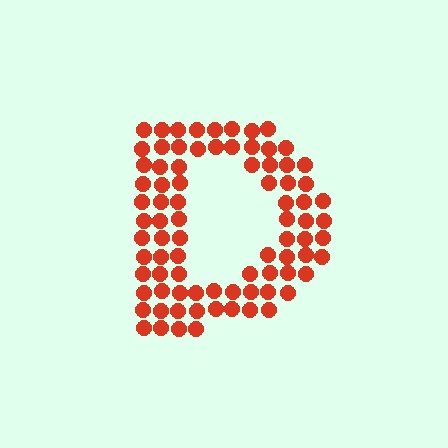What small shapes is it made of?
It is made of small circles.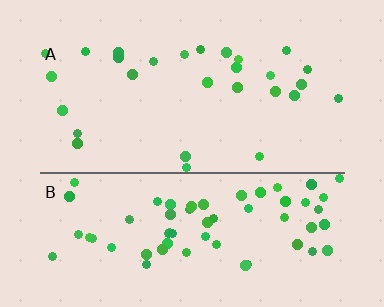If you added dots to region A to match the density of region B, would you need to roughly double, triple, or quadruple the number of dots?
Approximately double.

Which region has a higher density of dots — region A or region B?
B (the bottom).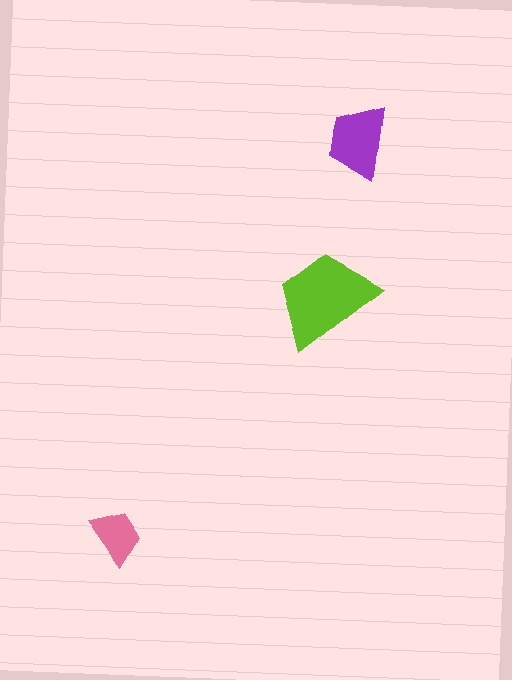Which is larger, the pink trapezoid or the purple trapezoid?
The purple one.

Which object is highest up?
The purple trapezoid is topmost.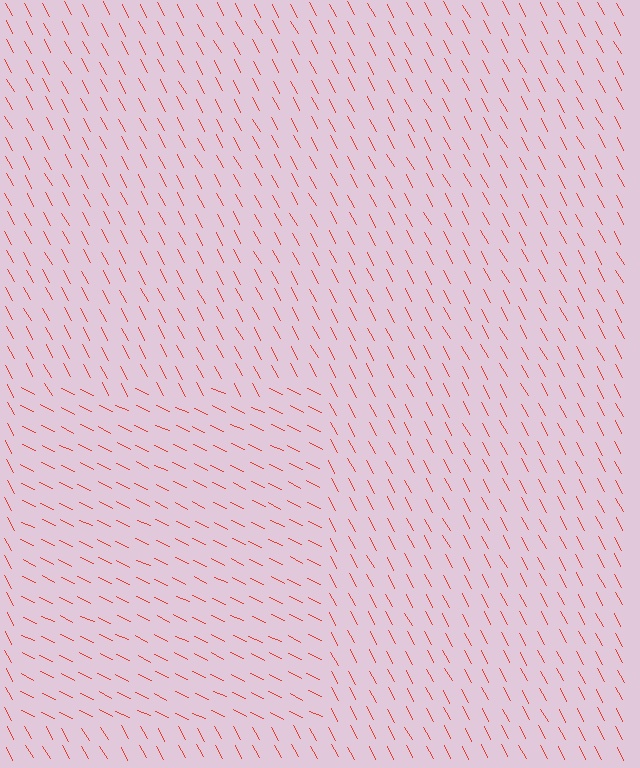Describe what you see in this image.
The image is filled with small red line segments. A rectangle region in the image has lines oriented differently from the surrounding lines, creating a visible texture boundary.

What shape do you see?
I see a rectangle.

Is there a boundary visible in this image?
Yes, there is a texture boundary formed by a change in line orientation.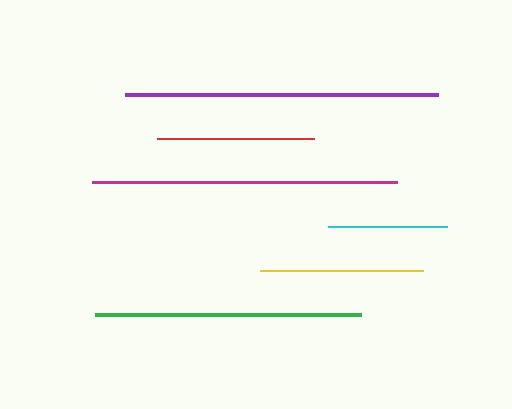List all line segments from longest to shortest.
From longest to shortest: purple, magenta, green, yellow, red, cyan.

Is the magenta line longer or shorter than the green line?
The magenta line is longer than the green line.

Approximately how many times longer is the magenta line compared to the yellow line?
The magenta line is approximately 1.9 times the length of the yellow line.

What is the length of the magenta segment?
The magenta segment is approximately 306 pixels long.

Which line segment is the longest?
The purple line is the longest at approximately 313 pixels.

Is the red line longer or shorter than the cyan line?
The red line is longer than the cyan line.